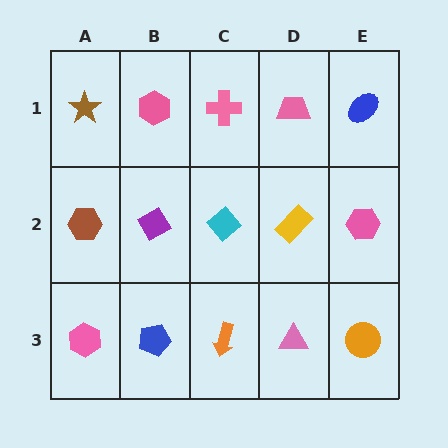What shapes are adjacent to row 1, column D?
A yellow rectangle (row 2, column D), a pink cross (row 1, column C), a blue ellipse (row 1, column E).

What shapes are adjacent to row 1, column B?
A purple diamond (row 2, column B), a brown star (row 1, column A), a pink cross (row 1, column C).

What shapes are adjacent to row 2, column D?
A pink trapezoid (row 1, column D), a pink triangle (row 3, column D), a cyan diamond (row 2, column C), a pink hexagon (row 2, column E).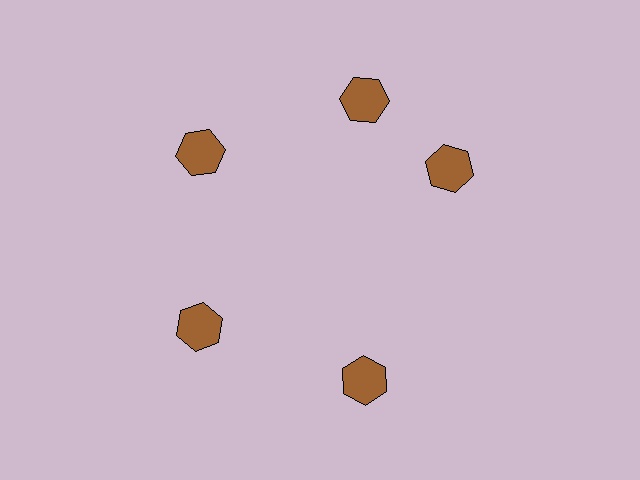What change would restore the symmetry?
The symmetry would be restored by rotating it back into even spacing with its neighbors so that all 5 hexagons sit at equal angles and equal distance from the center.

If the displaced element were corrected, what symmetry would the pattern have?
It would have 5-fold rotational symmetry — the pattern would map onto itself every 72 degrees.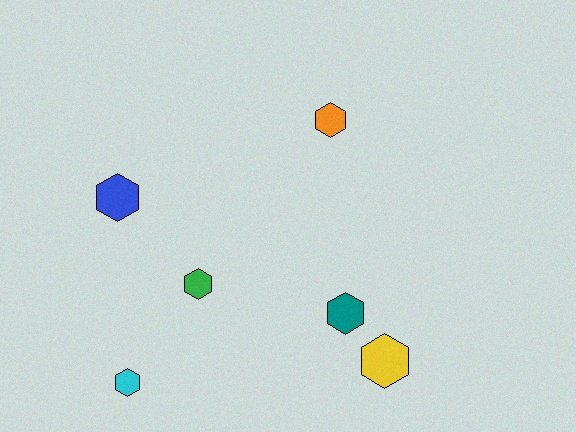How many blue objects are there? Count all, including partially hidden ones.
There is 1 blue object.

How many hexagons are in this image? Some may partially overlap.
There are 6 hexagons.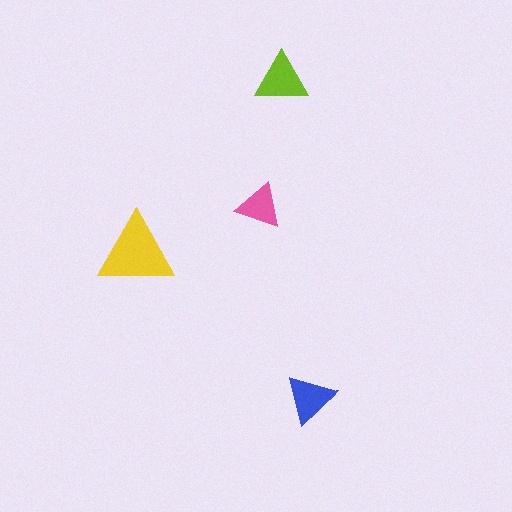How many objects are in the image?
There are 4 objects in the image.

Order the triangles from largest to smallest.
the yellow one, the lime one, the blue one, the pink one.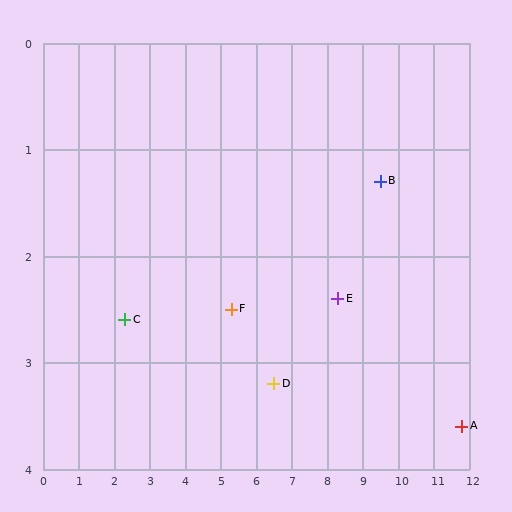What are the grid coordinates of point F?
Point F is at approximately (5.3, 2.5).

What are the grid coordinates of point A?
Point A is at approximately (11.8, 3.6).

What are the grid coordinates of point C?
Point C is at approximately (2.3, 2.6).